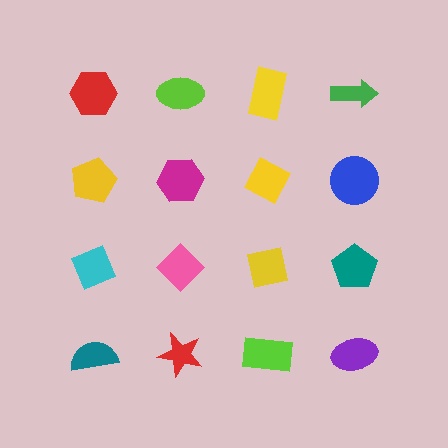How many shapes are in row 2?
4 shapes.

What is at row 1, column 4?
A green arrow.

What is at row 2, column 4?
A blue circle.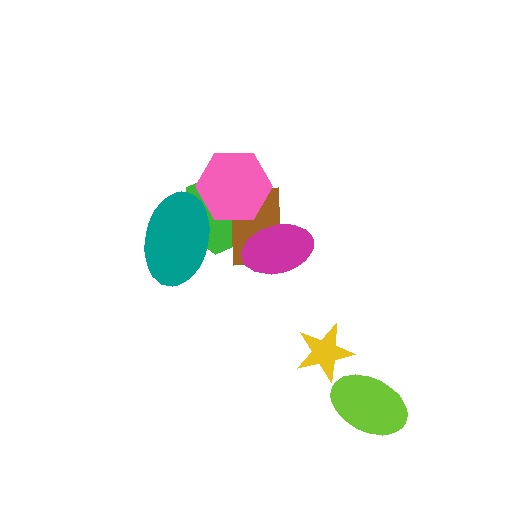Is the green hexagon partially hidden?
Yes, it is partially covered by another shape.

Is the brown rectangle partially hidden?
Yes, it is partially covered by another shape.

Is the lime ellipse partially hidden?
No, no other shape covers it.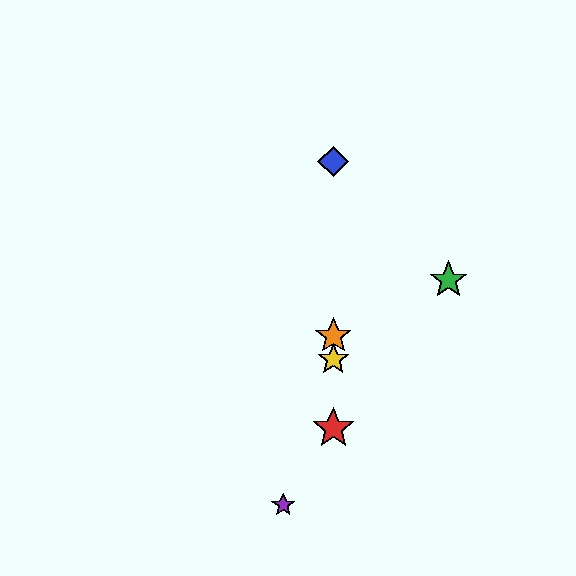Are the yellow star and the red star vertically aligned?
Yes, both are at x≈333.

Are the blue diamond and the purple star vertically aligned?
No, the blue diamond is at x≈333 and the purple star is at x≈283.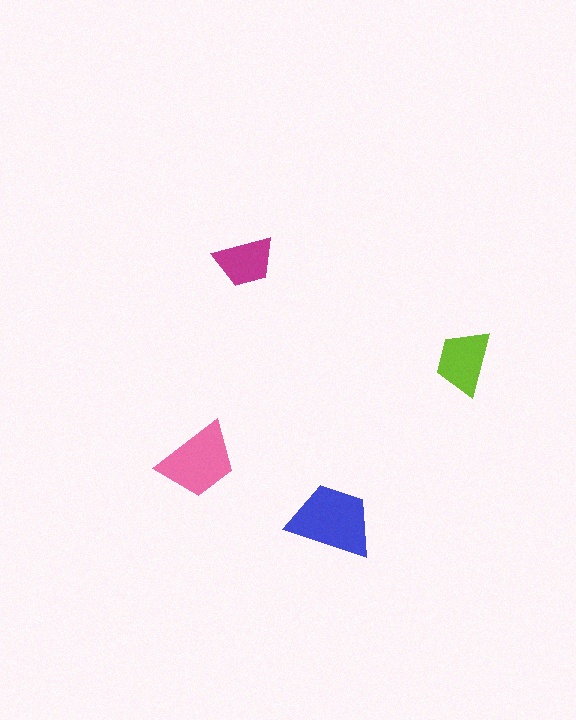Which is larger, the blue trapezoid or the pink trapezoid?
The blue one.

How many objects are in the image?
There are 4 objects in the image.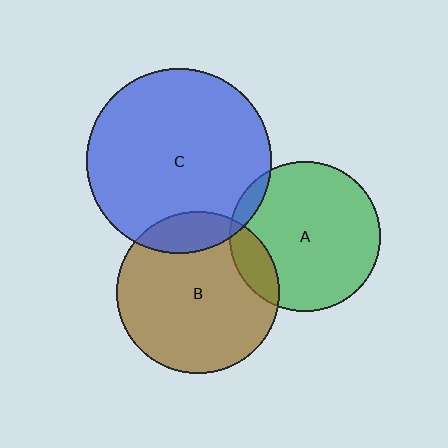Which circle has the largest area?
Circle C (blue).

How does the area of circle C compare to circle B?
Approximately 1.3 times.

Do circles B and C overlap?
Yes.